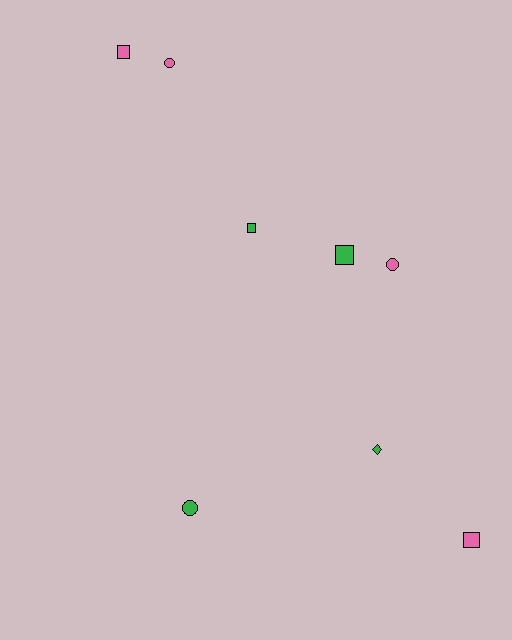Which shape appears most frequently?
Square, with 4 objects.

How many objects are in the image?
There are 8 objects.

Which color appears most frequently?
Pink, with 4 objects.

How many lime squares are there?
There are no lime squares.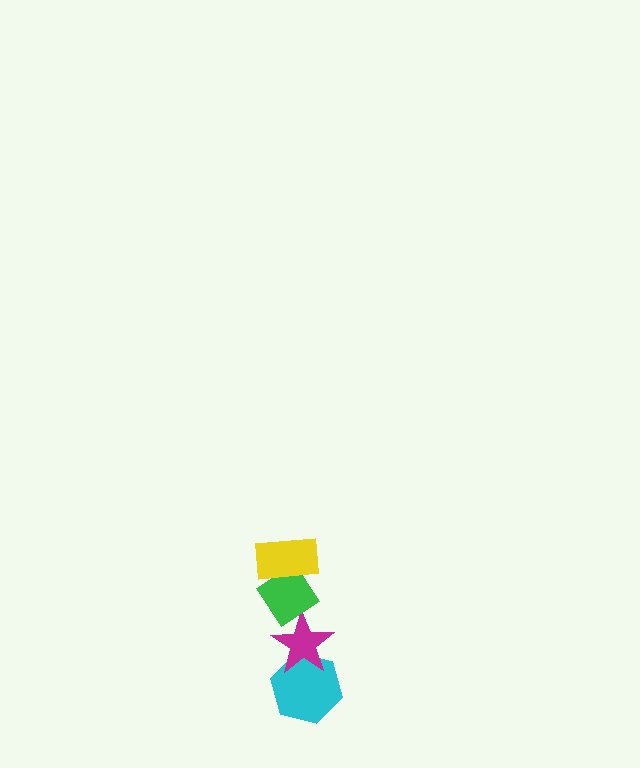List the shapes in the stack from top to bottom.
From top to bottom: the yellow rectangle, the green diamond, the magenta star, the cyan hexagon.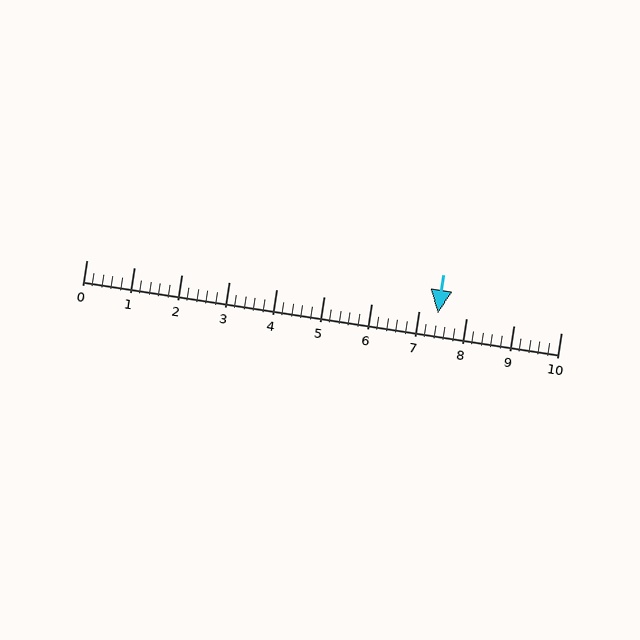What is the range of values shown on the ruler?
The ruler shows values from 0 to 10.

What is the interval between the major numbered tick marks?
The major tick marks are spaced 1 units apart.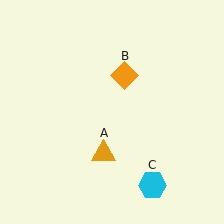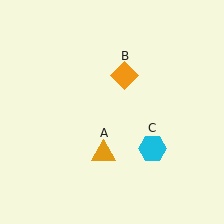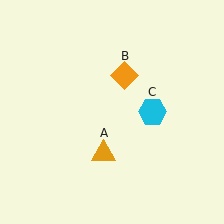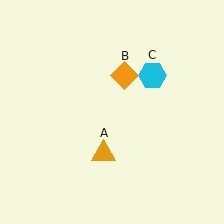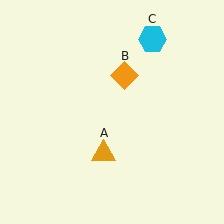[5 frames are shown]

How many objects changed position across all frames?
1 object changed position: cyan hexagon (object C).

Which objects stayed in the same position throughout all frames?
Orange triangle (object A) and orange diamond (object B) remained stationary.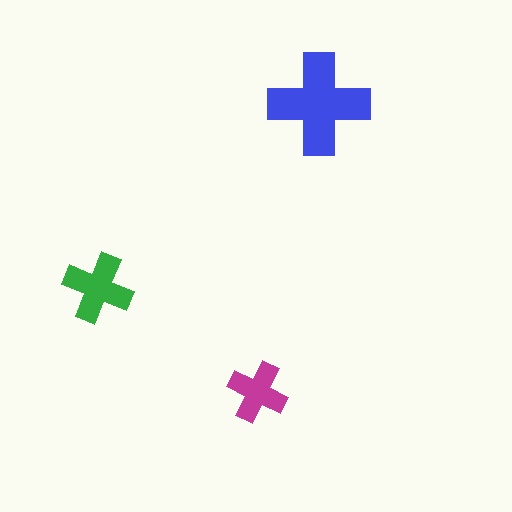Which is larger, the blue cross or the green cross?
The blue one.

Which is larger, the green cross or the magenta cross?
The green one.